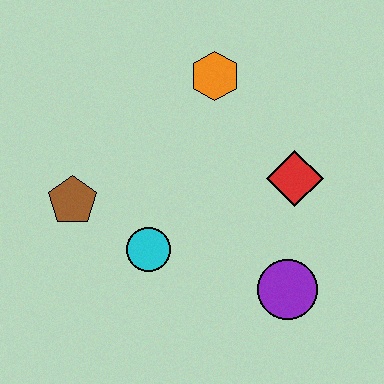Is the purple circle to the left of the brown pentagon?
No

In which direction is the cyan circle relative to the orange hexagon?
The cyan circle is below the orange hexagon.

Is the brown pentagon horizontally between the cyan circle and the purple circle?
No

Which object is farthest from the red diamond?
The brown pentagon is farthest from the red diamond.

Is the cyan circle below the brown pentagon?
Yes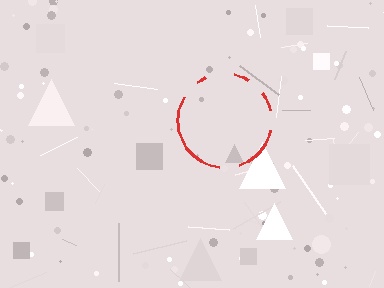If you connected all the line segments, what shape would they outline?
They would outline a circle.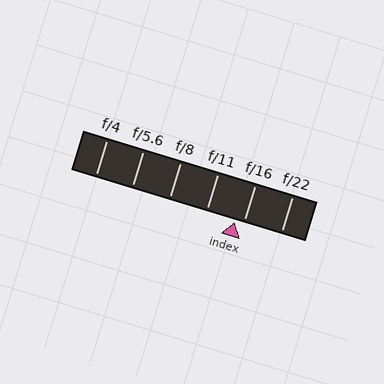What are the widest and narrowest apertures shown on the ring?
The widest aperture shown is f/4 and the narrowest is f/22.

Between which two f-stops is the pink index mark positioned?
The index mark is between f/11 and f/16.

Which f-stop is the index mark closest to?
The index mark is closest to f/16.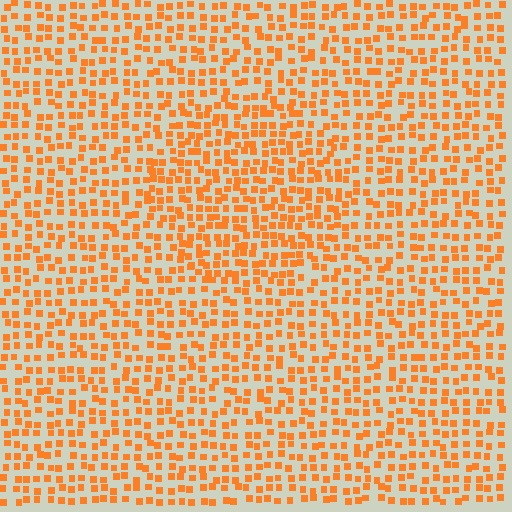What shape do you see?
I see a circle.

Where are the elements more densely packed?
The elements are more densely packed inside the circle boundary.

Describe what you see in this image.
The image contains small orange elements arranged at two different densities. A circle-shaped region is visible where the elements are more densely packed than the surrounding area.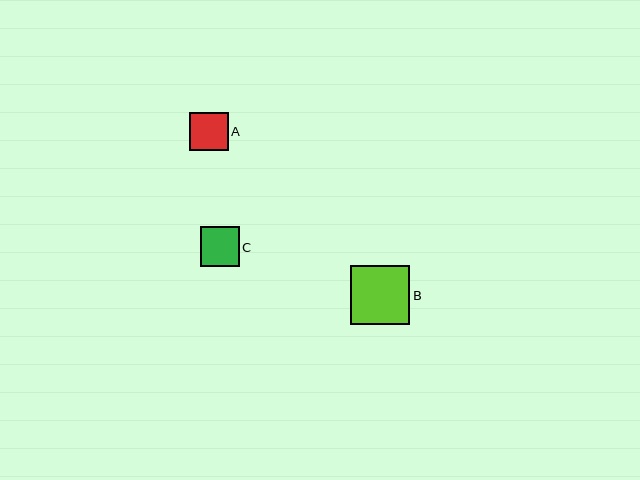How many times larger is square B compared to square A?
Square B is approximately 1.5 times the size of square A.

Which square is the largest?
Square B is the largest with a size of approximately 59 pixels.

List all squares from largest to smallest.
From largest to smallest: B, C, A.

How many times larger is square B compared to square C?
Square B is approximately 1.5 times the size of square C.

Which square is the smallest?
Square A is the smallest with a size of approximately 39 pixels.